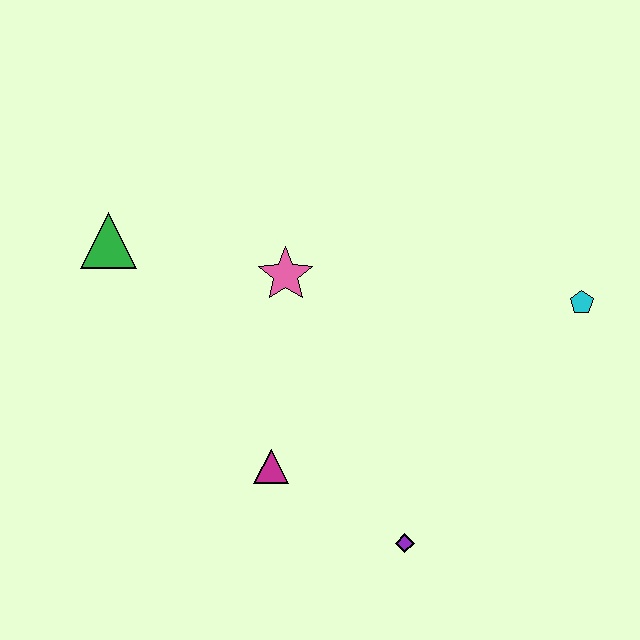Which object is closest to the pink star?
The green triangle is closest to the pink star.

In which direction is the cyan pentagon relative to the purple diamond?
The cyan pentagon is above the purple diamond.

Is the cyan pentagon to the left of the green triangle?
No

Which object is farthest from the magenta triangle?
The cyan pentagon is farthest from the magenta triangle.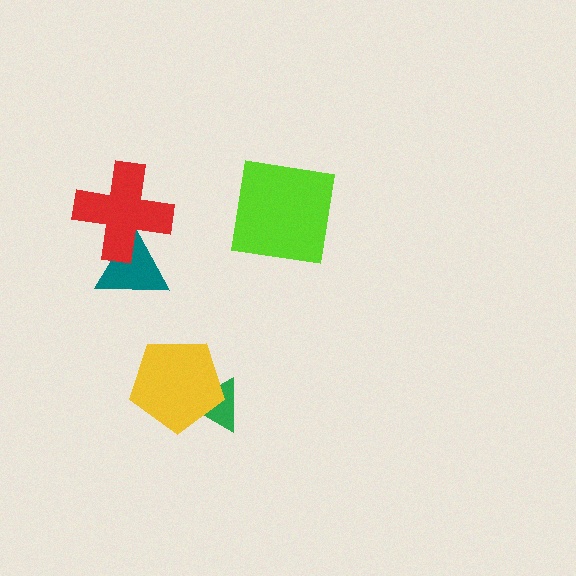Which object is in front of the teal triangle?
The red cross is in front of the teal triangle.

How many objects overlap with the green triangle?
1 object overlaps with the green triangle.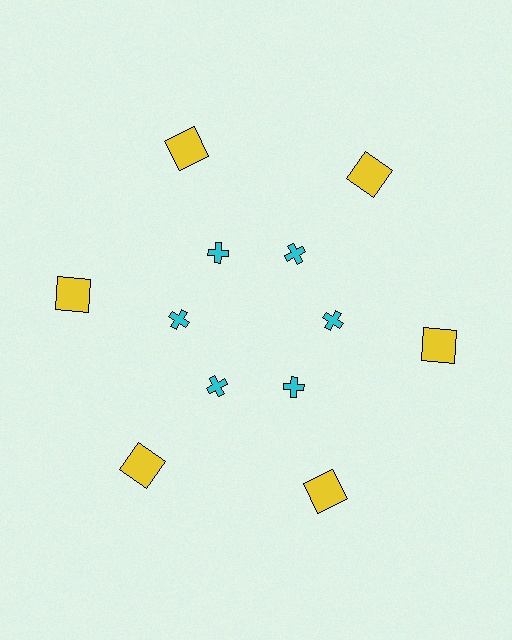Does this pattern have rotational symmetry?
Yes, this pattern has 6-fold rotational symmetry. It looks the same after rotating 60 degrees around the center.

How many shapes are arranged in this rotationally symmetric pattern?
There are 12 shapes, arranged in 6 groups of 2.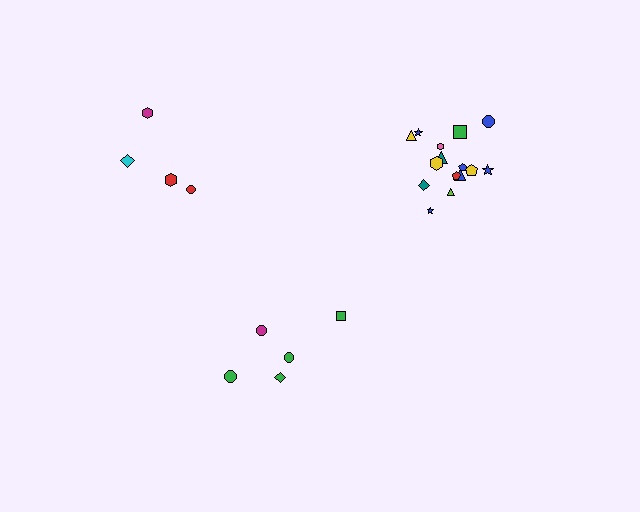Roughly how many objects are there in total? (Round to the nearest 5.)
Roughly 25 objects in total.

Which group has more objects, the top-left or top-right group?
The top-right group.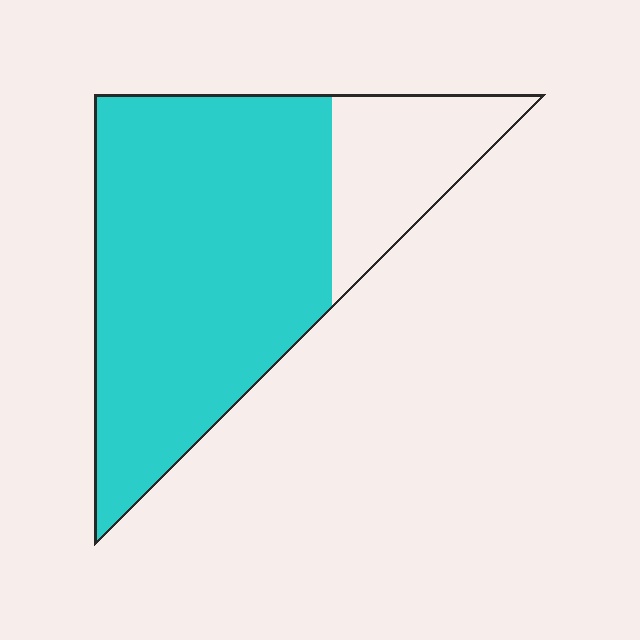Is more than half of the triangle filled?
Yes.